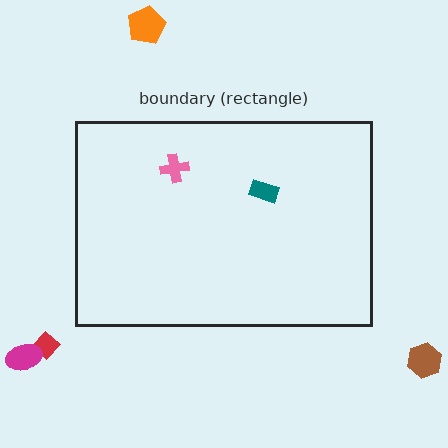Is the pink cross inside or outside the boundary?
Inside.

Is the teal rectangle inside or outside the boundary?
Inside.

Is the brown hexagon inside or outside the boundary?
Outside.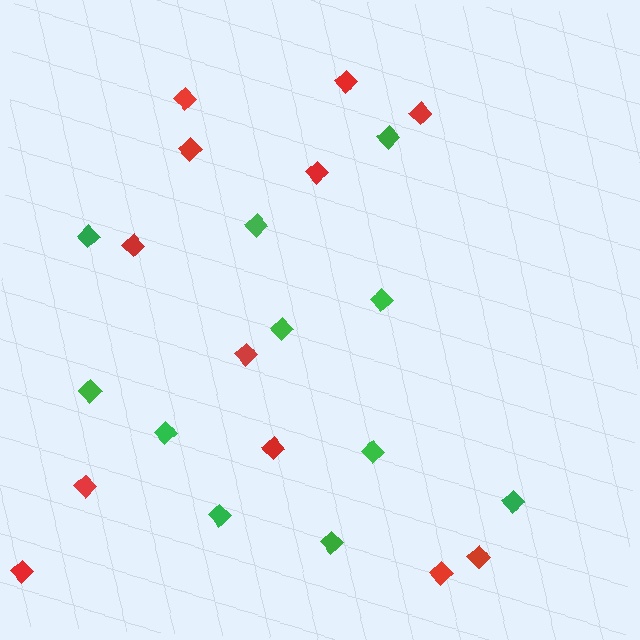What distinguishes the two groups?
There are 2 groups: one group of red diamonds (12) and one group of green diamonds (11).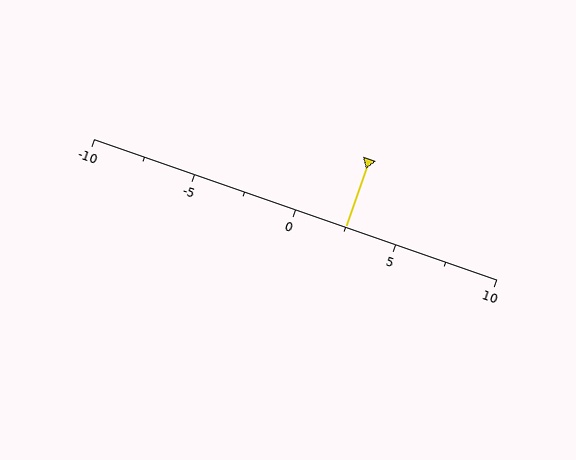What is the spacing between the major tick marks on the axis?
The major ticks are spaced 5 apart.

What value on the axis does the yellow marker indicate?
The marker indicates approximately 2.5.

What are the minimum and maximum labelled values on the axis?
The axis runs from -10 to 10.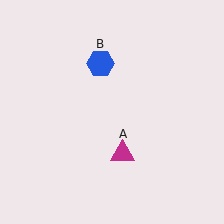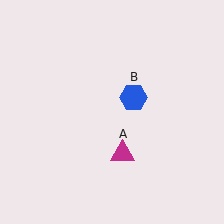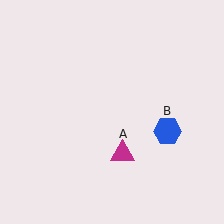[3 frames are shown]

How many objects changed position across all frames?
1 object changed position: blue hexagon (object B).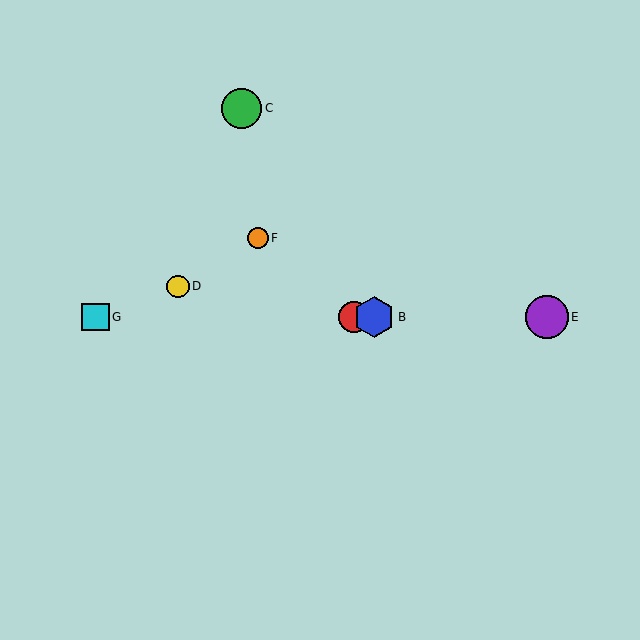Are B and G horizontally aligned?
Yes, both are at y≈317.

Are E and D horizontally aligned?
No, E is at y≈317 and D is at y≈286.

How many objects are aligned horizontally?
4 objects (A, B, E, G) are aligned horizontally.